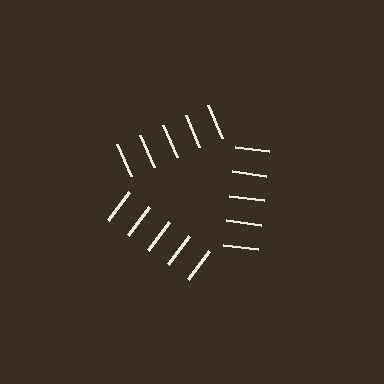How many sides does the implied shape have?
3 sides — the line-ends trace a triangle.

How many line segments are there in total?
15 — 5 along each of the 3 edges.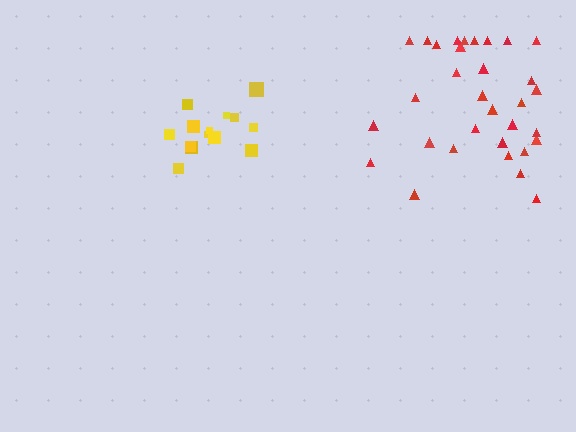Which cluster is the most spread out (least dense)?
Red.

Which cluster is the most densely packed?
Yellow.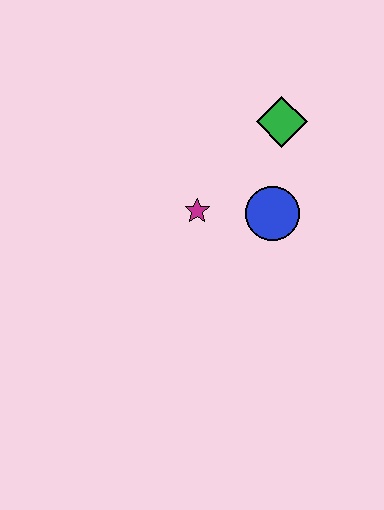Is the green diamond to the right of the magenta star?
Yes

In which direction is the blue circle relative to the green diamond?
The blue circle is below the green diamond.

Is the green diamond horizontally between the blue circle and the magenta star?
No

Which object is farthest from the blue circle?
The green diamond is farthest from the blue circle.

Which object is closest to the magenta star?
The blue circle is closest to the magenta star.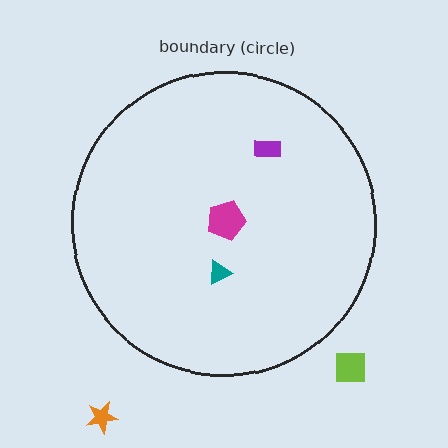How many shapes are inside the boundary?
3 inside, 2 outside.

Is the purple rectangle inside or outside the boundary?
Inside.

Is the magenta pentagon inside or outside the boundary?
Inside.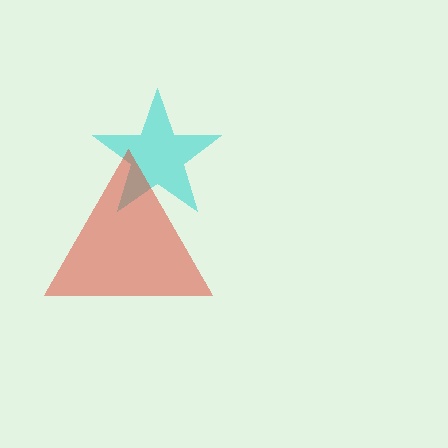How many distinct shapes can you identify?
There are 2 distinct shapes: a cyan star, a red triangle.